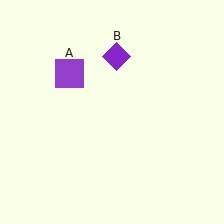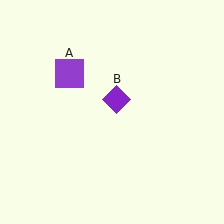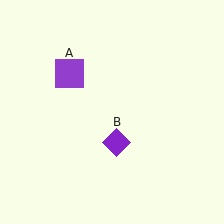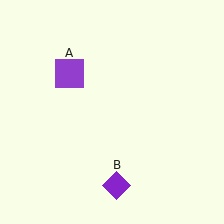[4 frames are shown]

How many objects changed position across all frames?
1 object changed position: purple diamond (object B).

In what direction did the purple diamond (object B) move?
The purple diamond (object B) moved down.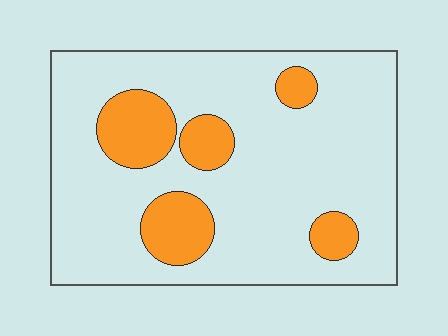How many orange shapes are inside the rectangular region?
5.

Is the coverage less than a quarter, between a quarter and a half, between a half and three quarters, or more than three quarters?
Less than a quarter.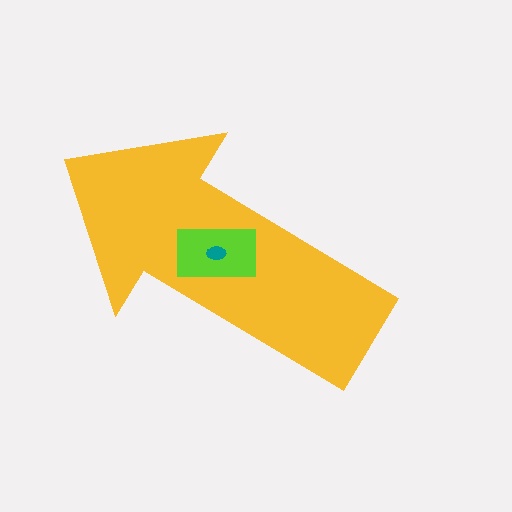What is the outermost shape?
The yellow arrow.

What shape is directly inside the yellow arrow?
The lime rectangle.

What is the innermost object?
The teal ellipse.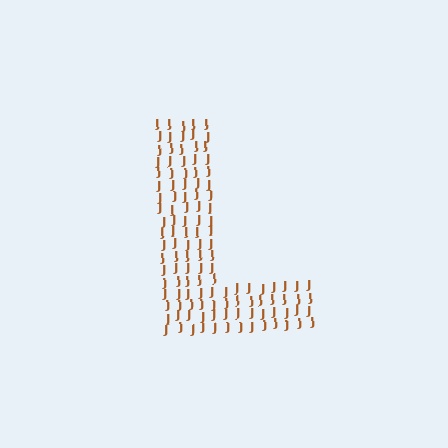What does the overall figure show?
The overall figure shows the letter L.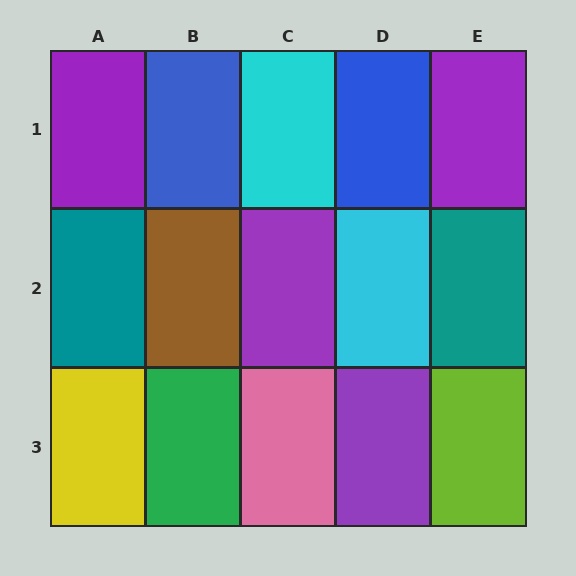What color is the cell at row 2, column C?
Purple.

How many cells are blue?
2 cells are blue.